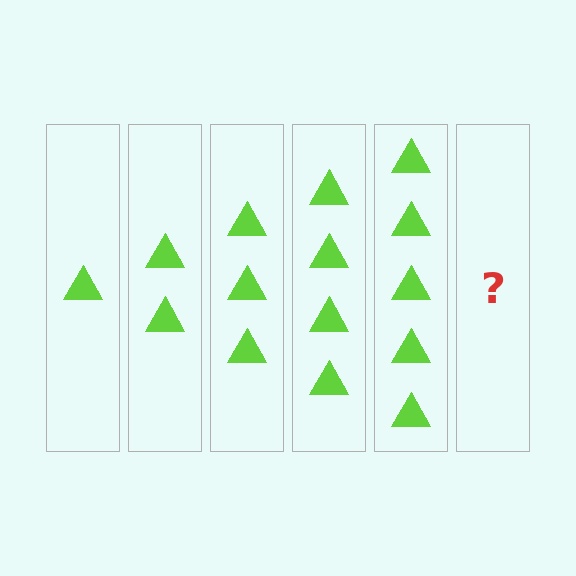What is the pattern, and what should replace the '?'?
The pattern is that each step adds one more triangle. The '?' should be 6 triangles.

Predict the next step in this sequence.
The next step is 6 triangles.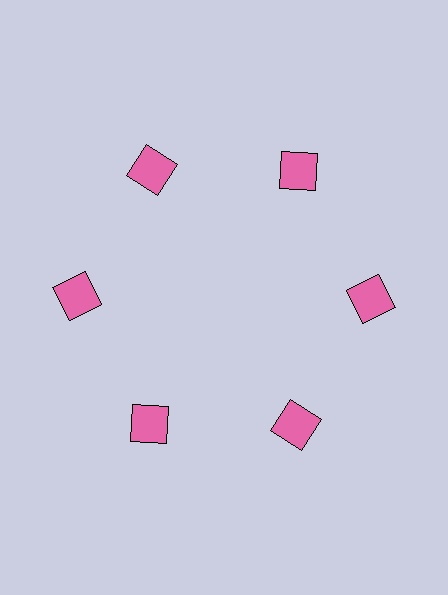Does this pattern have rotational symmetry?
Yes, this pattern has 6-fold rotational symmetry. It looks the same after rotating 60 degrees around the center.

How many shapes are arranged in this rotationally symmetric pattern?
There are 6 shapes, arranged in 6 groups of 1.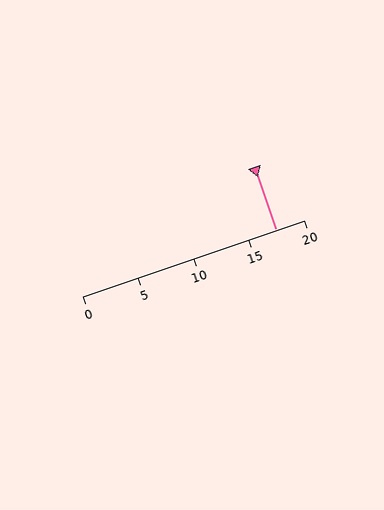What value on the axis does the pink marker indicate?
The marker indicates approximately 17.5.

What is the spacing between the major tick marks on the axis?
The major ticks are spaced 5 apart.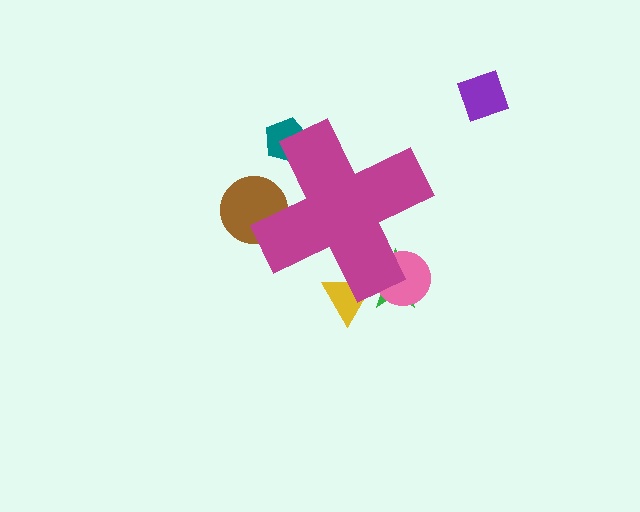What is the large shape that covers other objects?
A magenta cross.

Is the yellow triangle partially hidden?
Yes, the yellow triangle is partially hidden behind the magenta cross.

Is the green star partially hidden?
Yes, the green star is partially hidden behind the magenta cross.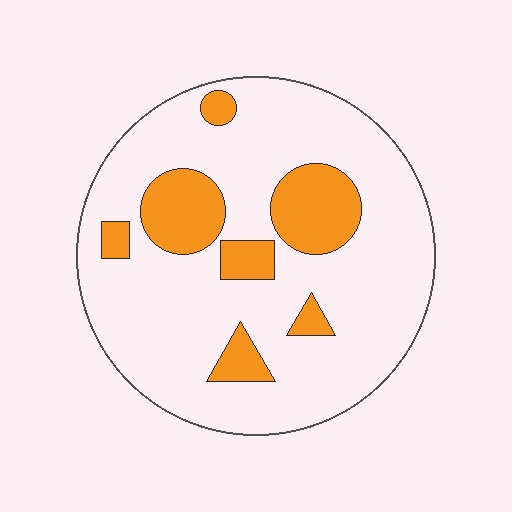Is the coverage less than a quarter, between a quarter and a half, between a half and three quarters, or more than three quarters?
Less than a quarter.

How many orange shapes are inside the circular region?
7.